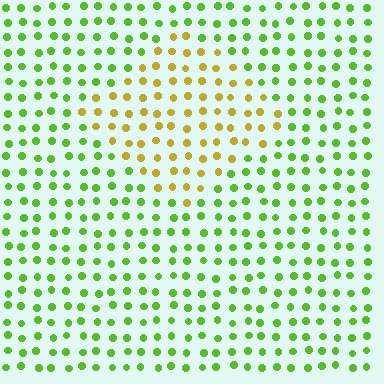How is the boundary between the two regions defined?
The boundary is defined purely by a slight shift in hue (about 51 degrees). Spacing, size, and orientation are identical on both sides.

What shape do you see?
I see a diamond.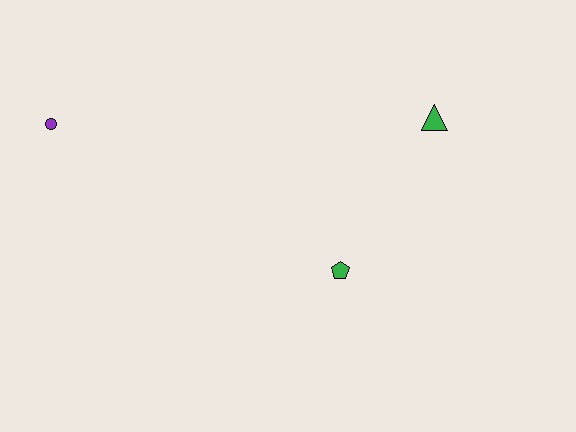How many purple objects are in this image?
There is 1 purple object.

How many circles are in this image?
There is 1 circle.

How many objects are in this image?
There are 3 objects.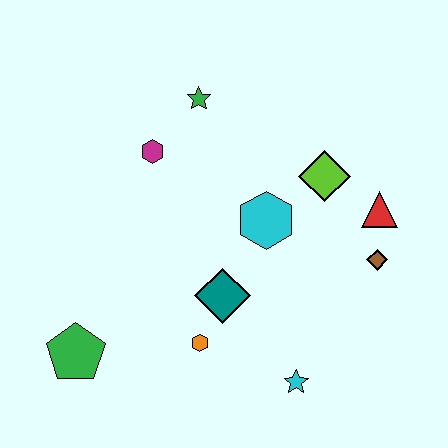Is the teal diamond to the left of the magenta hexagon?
No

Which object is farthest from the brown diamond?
The green pentagon is farthest from the brown diamond.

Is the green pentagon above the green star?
No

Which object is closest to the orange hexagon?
The teal diamond is closest to the orange hexagon.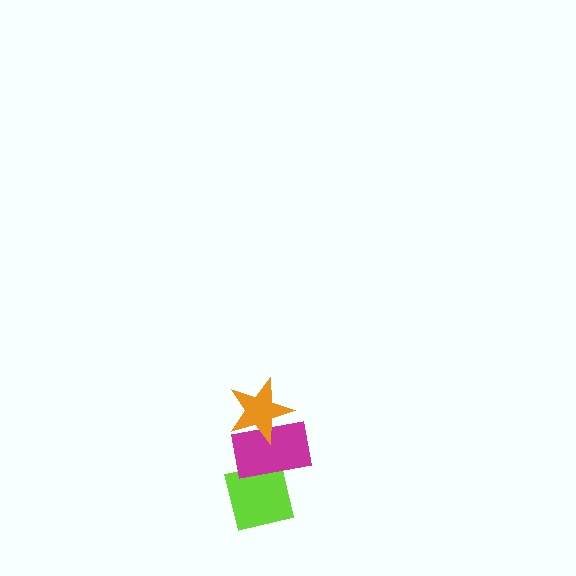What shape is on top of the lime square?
The magenta rectangle is on top of the lime square.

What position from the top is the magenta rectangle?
The magenta rectangle is 2nd from the top.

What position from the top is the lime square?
The lime square is 3rd from the top.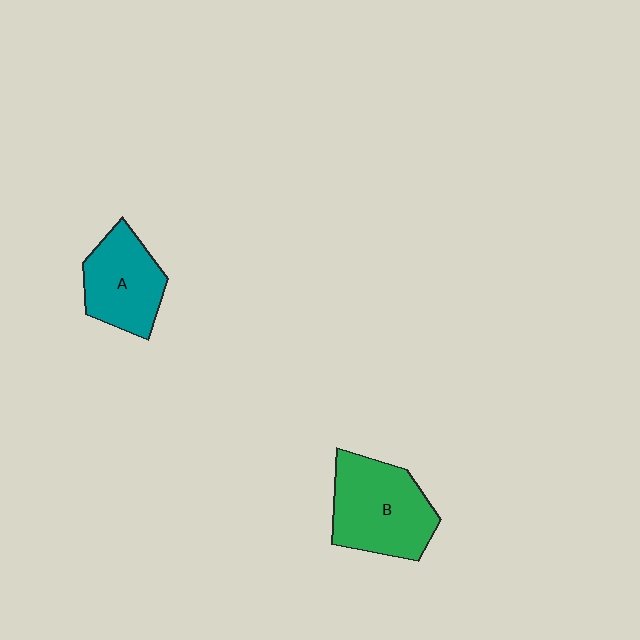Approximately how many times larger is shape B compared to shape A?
Approximately 1.3 times.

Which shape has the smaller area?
Shape A (teal).